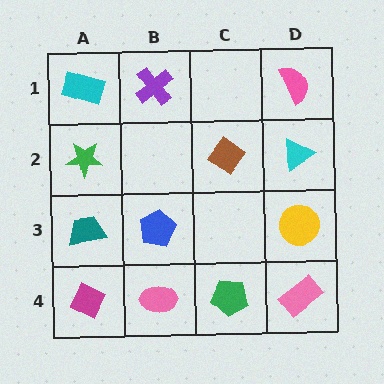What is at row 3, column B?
A blue pentagon.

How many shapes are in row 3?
3 shapes.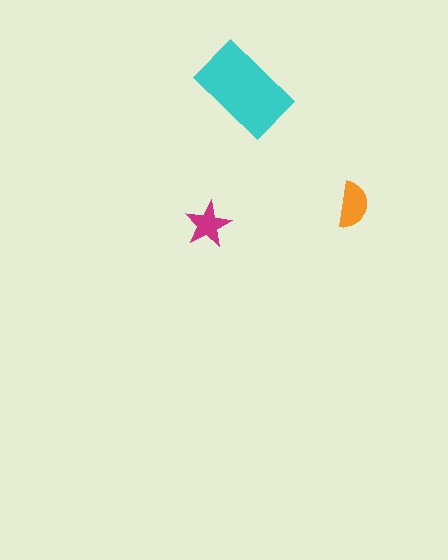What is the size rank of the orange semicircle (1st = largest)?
2nd.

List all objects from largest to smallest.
The cyan rectangle, the orange semicircle, the magenta star.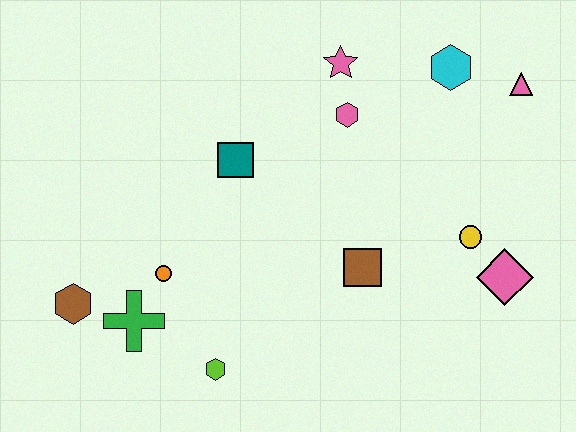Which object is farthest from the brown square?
The brown hexagon is farthest from the brown square.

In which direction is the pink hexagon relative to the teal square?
The pink hexagon is to the right of the teal square.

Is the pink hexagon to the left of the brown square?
Yes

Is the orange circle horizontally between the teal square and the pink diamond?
No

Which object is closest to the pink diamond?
The yellow circle is closest to the pink diamond.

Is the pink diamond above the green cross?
Yes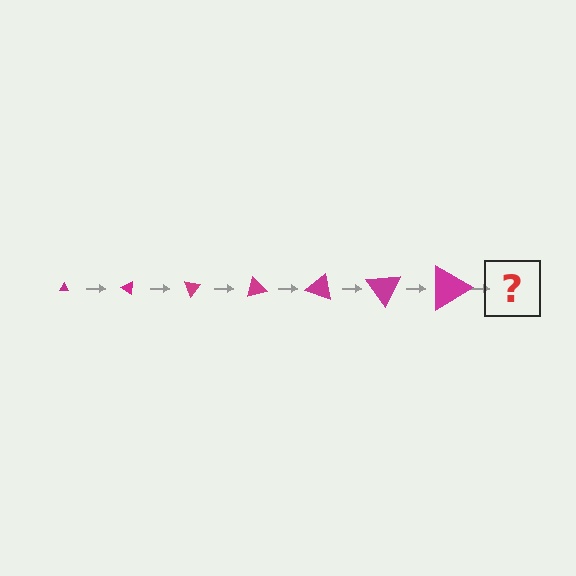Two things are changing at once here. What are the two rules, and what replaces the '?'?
The two rules are that the triangle grows larger each step and it rotates 35 degrees each step. The '?' should be a triangle, larger than the previous one and rotated 245 degrees from the start.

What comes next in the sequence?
The next element should be a triangle, larger than the previous one and rotated 245 degrees from the start.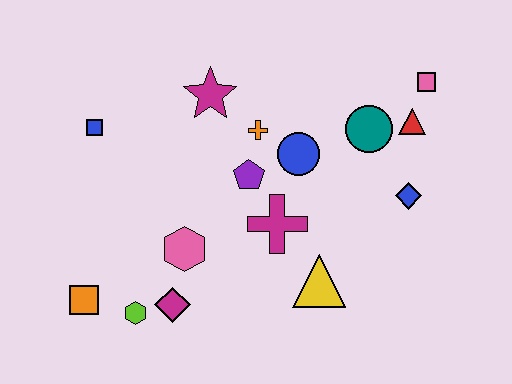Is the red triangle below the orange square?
No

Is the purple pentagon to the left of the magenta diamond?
No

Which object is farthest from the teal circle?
The orange square is farthest from the teal circle.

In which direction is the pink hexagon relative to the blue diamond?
The pink hexagon is to the left of the blue diamond.